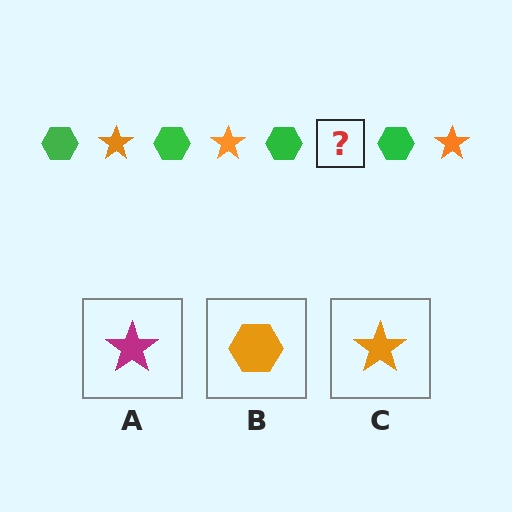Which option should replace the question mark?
Option C.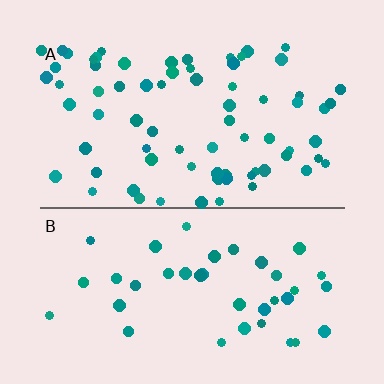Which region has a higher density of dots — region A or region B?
A (the top).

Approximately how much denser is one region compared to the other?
Approximately 1.7× — region A over region B.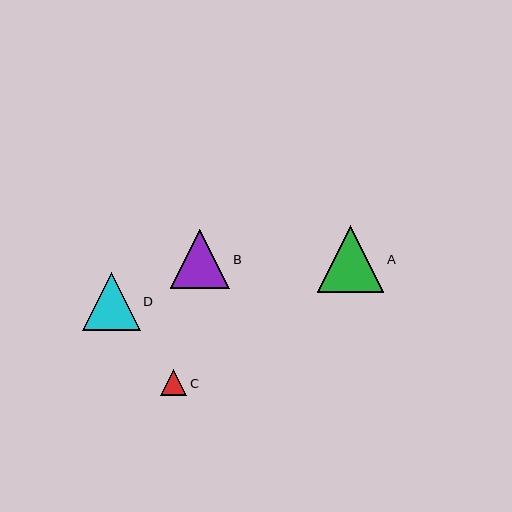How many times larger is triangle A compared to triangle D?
Triangle A is approximately 1.2 times the size of triangle D.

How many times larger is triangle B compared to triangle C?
Triangle B is approximately 2.3 times the size of triangle C.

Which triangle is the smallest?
Triangle C is the smallest with a size of approximately 26 pixels.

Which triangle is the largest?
Triangle A is the largest with a size of approximately 67 pixels.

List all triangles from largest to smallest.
From largest to smallest: A, B, D, C.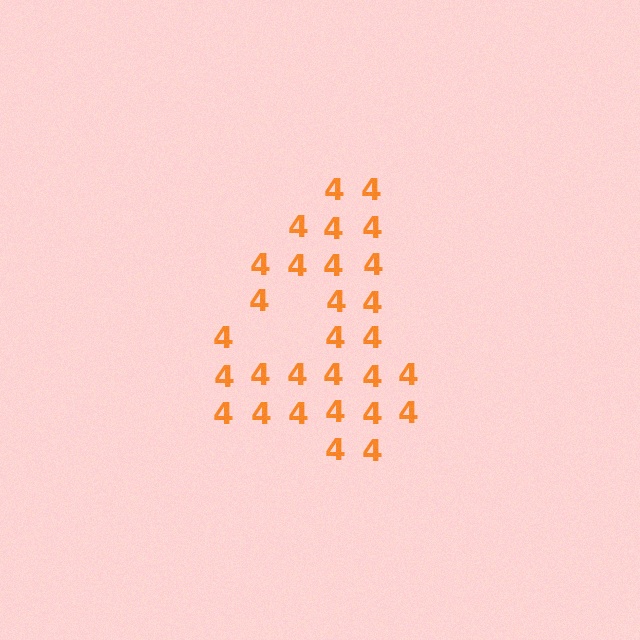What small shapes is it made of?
It is made of small digit 4's.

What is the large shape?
The large shape is the digit 4.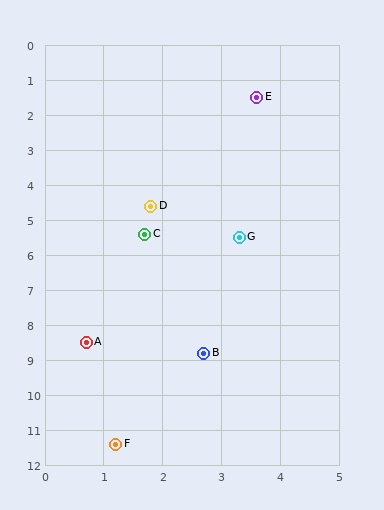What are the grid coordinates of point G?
Point G is at approximately (3.3, 5.5).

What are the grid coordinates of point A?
Point A is at approximately (0.7, 8.5).